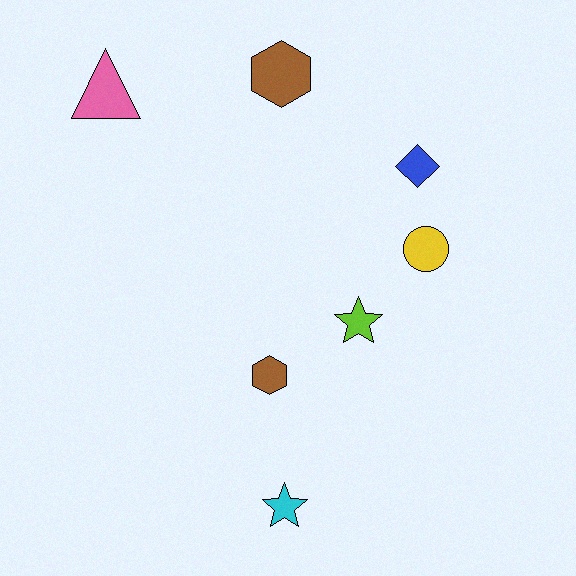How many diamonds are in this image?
There is 1 diamond.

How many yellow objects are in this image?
There is 1 yellow object.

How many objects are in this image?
There are 7 objects.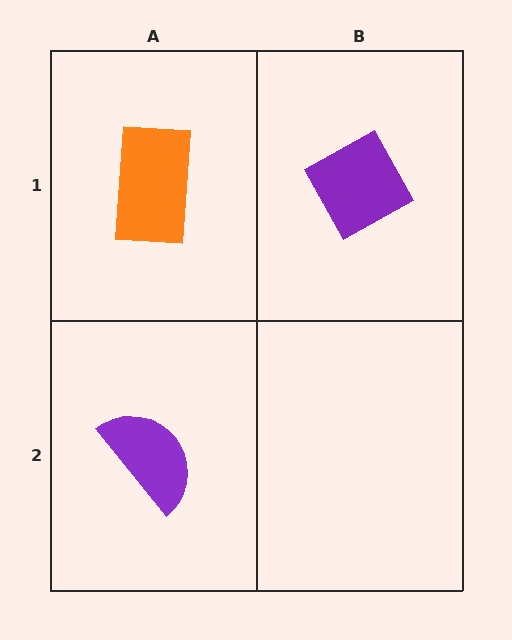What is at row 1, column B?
A purple diamond.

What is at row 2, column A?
A purple semicircle.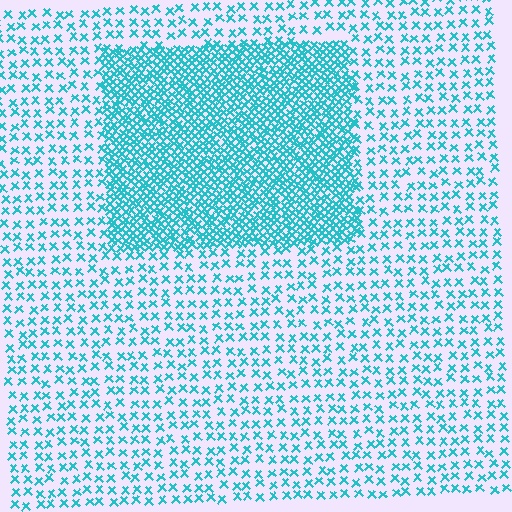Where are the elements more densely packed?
The elements are more densely packed inside the rectangle boundary.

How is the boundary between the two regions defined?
The boundary is defined by a change in element density (approximately 2.9x ratio). All elements are the same color, size, and shape.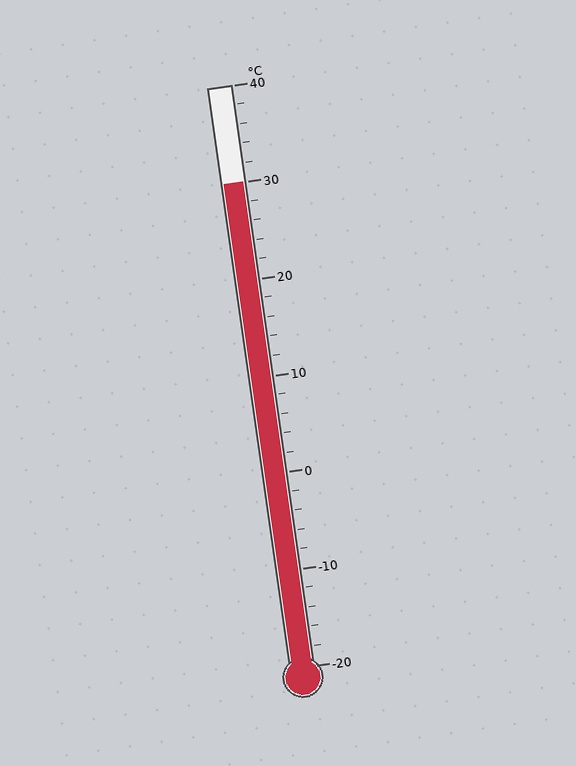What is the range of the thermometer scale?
The thermometer scale ranges from -20°C to 40°C.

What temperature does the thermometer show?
The thermometer shows approximately 30°C.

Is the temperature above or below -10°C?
The temperature is above -10°C.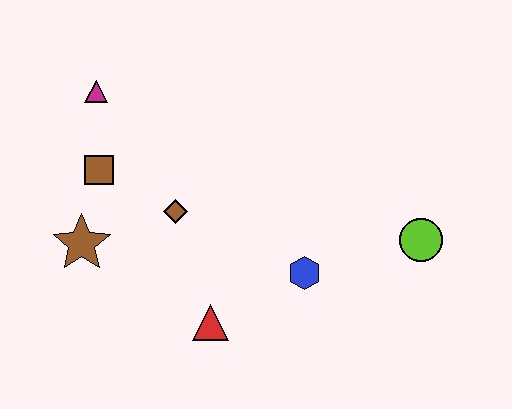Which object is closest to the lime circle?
The blue hexagon is closest to the lime circle.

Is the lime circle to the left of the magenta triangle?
No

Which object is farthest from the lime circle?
The magenta triangle is farthest from the lime circle.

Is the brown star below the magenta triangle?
Yes